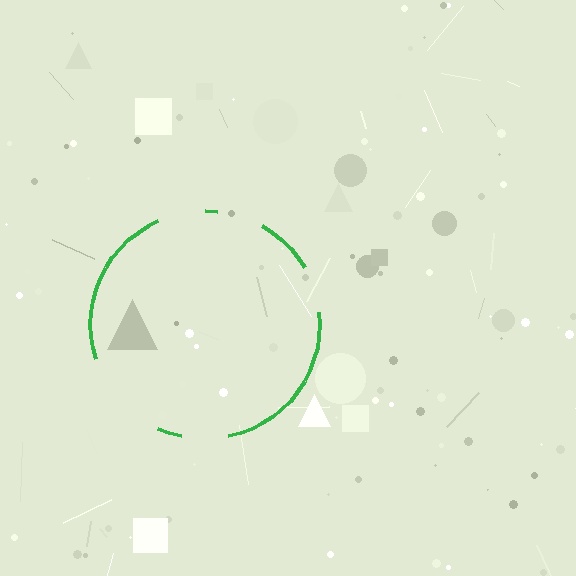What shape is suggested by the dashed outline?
The dashed outline suggests a circle.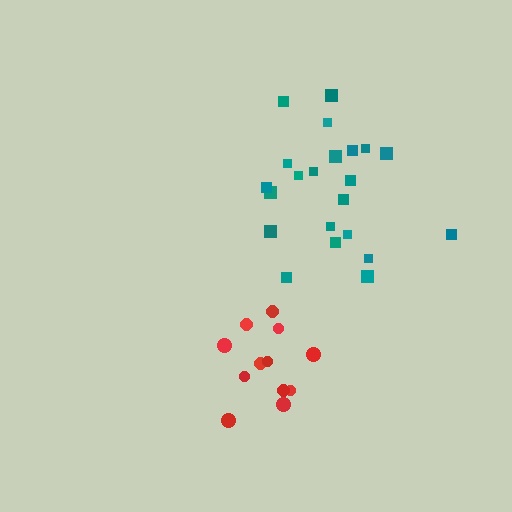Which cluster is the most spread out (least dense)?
Teal.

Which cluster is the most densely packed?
Red.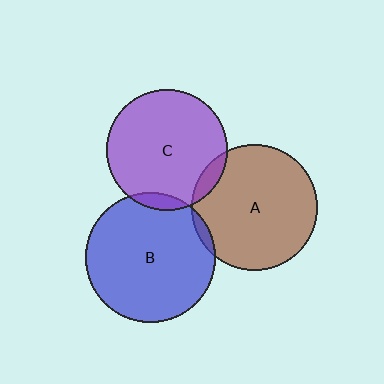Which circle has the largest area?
Circle B (blue).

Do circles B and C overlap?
Yes.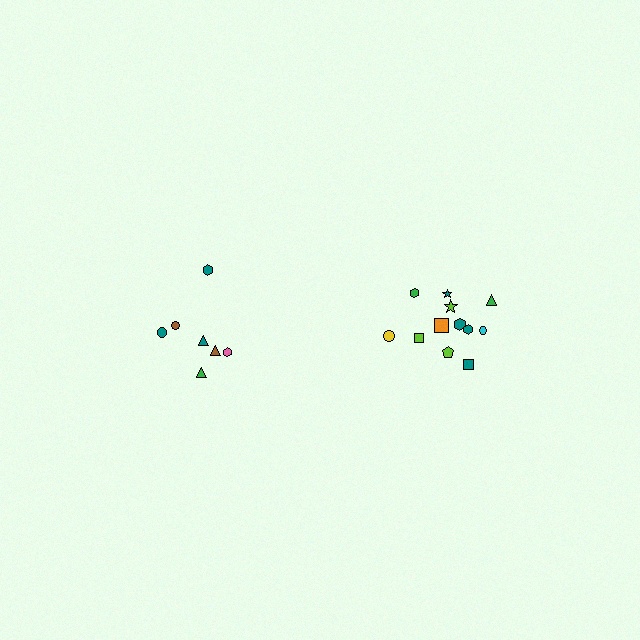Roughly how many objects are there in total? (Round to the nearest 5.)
Roughly 20 objects in total.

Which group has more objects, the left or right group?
The right group.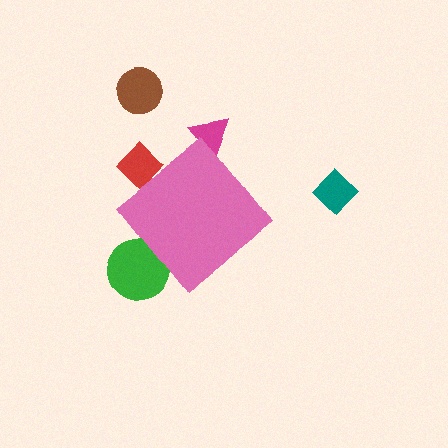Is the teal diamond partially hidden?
No, the teal diamond is fully visible.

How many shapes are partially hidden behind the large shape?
4 shapes are partially hidden.